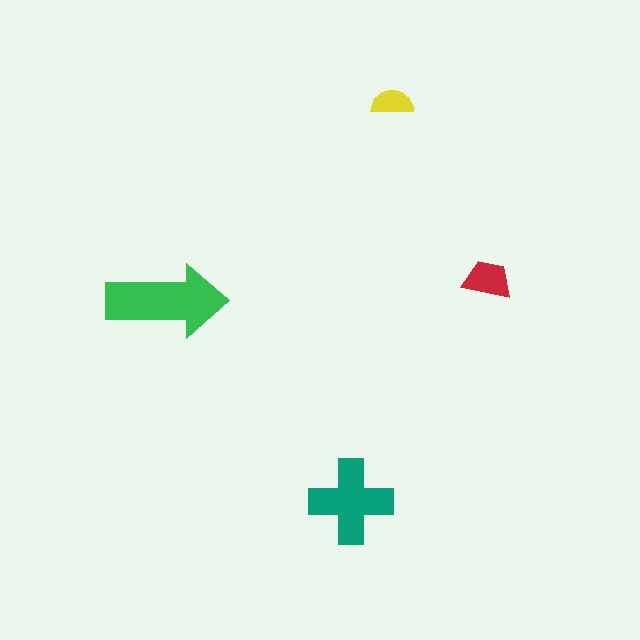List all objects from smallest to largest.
The yellow semicircle, the red trapezoid, the teal cross, the green arrow.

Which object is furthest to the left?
The green arrow is leftmost.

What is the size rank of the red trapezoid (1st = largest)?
3rd.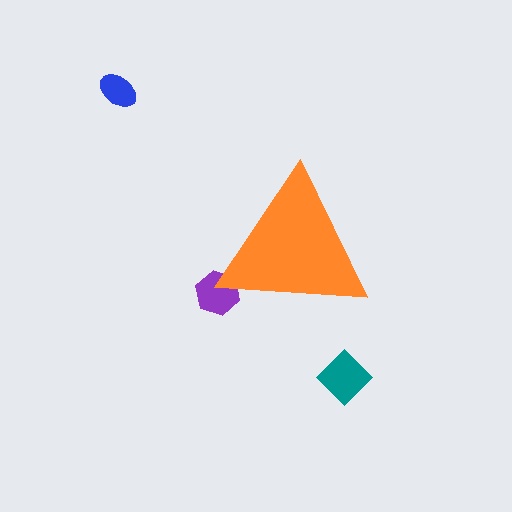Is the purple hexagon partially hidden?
Yes, the purple hexagon is partially hidden behind the orange triangle.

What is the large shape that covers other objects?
An orange triangle.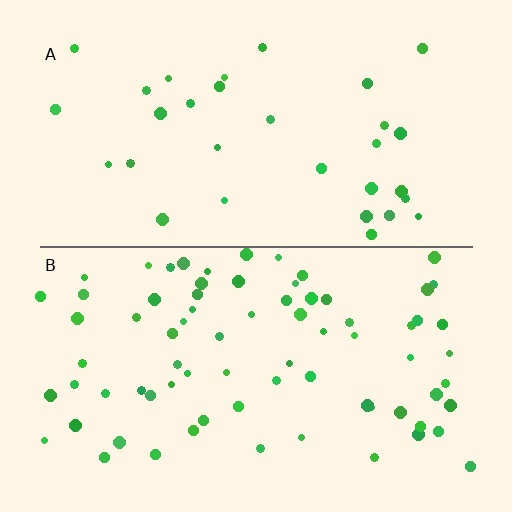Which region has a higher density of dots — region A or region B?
B (the bottom).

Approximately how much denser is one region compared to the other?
Approximately 2.3× — region B over region A.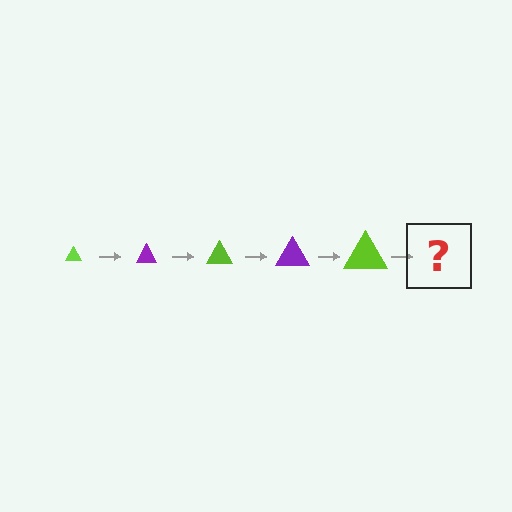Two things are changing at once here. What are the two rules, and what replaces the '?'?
The two rules are that the triangle grows larger each step and the color cycles through lime and purple. The '?' should be a purple triangle, larger than the previous one.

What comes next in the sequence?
The next element should be a purple triangle, larger than the previous one.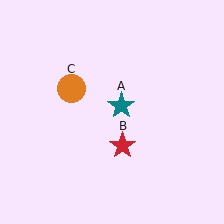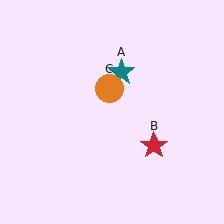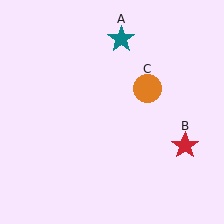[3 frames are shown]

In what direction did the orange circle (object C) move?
The orange circle (object C) moved right.